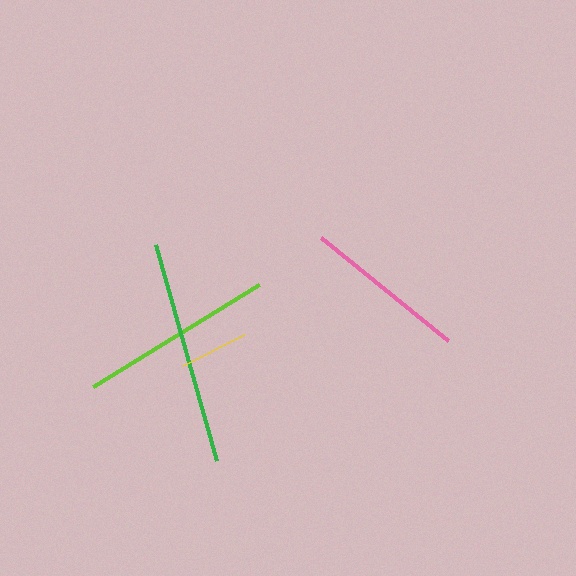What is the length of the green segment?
The green segment is approximately 224 pixels long.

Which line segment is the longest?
The green line is the longest at approximately 224 pixels.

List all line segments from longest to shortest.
From longest to shortest: green, lime, pink, yellow.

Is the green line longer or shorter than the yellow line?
The green line is longer than the yellow line.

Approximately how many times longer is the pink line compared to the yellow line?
The pink line is approximately 2.4 times the length of the yellow line.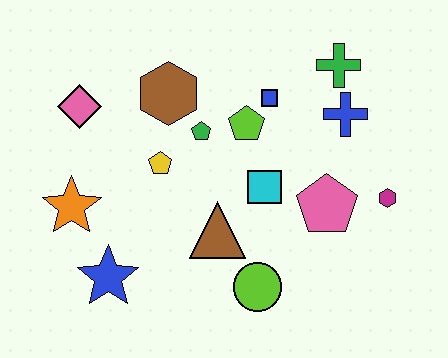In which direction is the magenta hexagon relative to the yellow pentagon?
The magenta hexagon is to the right of the yellow pentagon.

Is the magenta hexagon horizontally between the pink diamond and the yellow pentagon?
No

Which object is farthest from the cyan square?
The pink diamond is farthest from the cyan square.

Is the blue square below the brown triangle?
No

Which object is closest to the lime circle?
The brown triangle is closest to the lime circle.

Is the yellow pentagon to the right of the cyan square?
No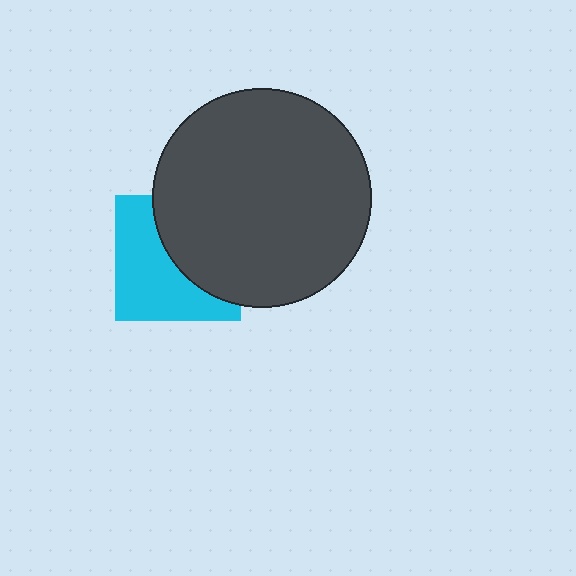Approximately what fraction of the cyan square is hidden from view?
Roughly 47% of the cyan square is hidden behind the dark gray circle.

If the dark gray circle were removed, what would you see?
You would see the complete cyan square.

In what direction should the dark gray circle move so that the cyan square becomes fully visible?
The dark gray circle should move right. That is the shortest direction to clear the overlap and leave the cyan square fully visible.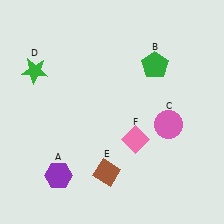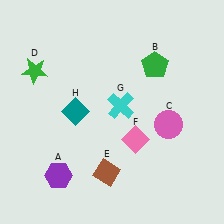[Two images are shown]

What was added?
A cyan cross (G), a teal diamond (H) were added in Image 2.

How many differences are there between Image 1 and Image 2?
There are 2 differences between the two images.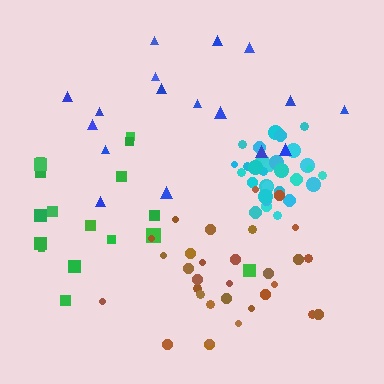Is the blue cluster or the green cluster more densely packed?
Blue.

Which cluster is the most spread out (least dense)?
Green.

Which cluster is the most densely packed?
Cyan.